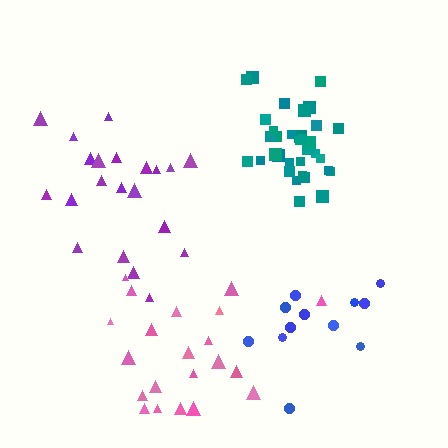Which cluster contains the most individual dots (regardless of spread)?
Teal (35).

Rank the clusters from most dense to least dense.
teal, purple, pink, blue.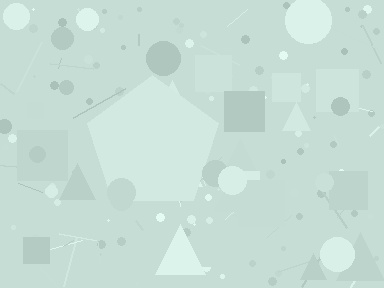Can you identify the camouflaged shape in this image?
The camouflaged shape is a pentagon.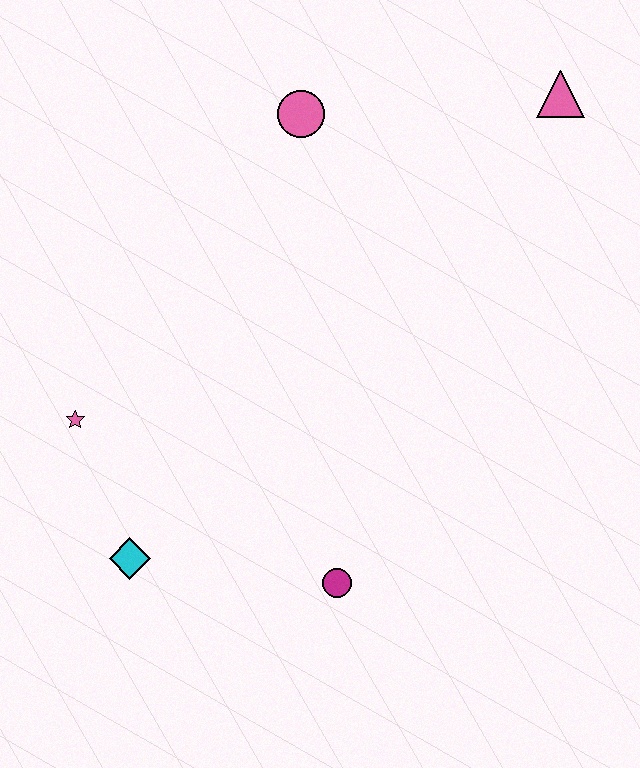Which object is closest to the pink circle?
The pink triangle is closest to the pink circle.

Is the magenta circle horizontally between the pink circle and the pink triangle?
Yes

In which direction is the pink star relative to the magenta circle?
The pink star is to the left of the magenta circle.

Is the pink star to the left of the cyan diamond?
Yes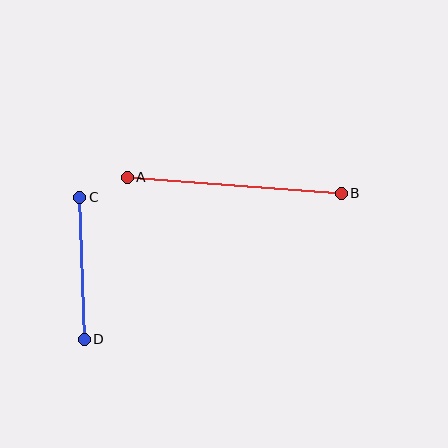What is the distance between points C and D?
The distance is approximately 142 pixels.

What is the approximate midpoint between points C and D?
The midpoint is at approximately (82, 268) pixels.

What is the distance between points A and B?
The distance is approximately 215 pixels.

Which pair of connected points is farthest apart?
Points A and B are farthest apart.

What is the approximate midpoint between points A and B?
The midpoint is at approximately (234, 185) pixels.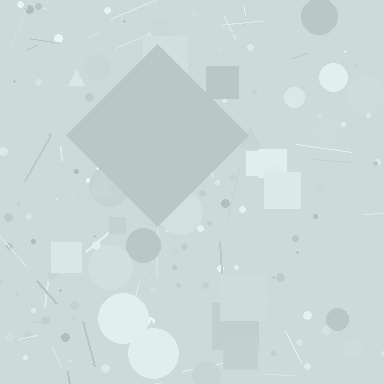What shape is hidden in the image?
A diamond is hidden in the image.